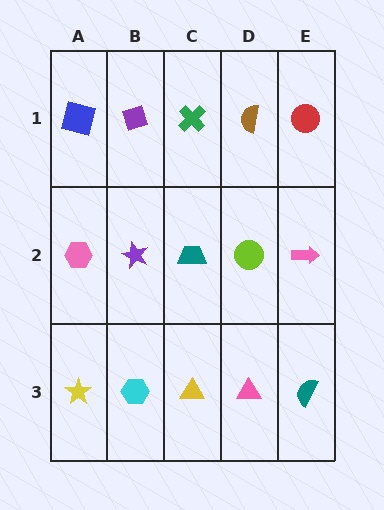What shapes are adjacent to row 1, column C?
A teal trapezoid (row 2, column C), a purple diamond (row 1, column B), a brown semicircle (row 1, column D).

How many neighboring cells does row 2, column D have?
4.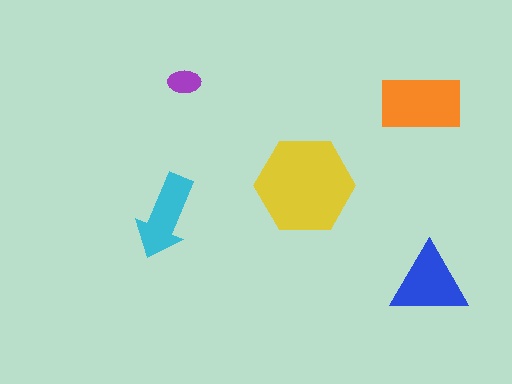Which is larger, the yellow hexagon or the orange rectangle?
The yellow hexagon.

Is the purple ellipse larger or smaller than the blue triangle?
Smaller.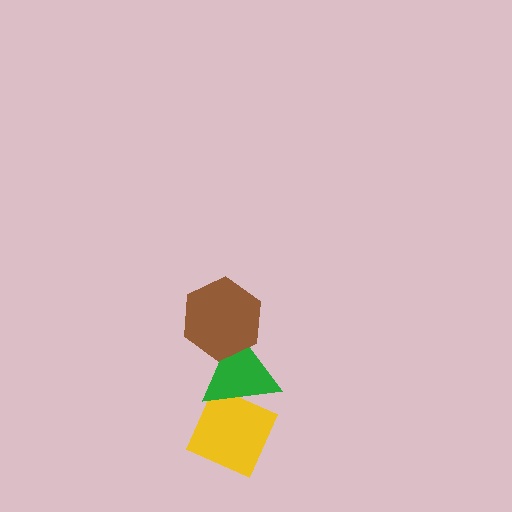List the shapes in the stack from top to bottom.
From top to bottom: the brown hexagon, the green triangle, the yellow diamond.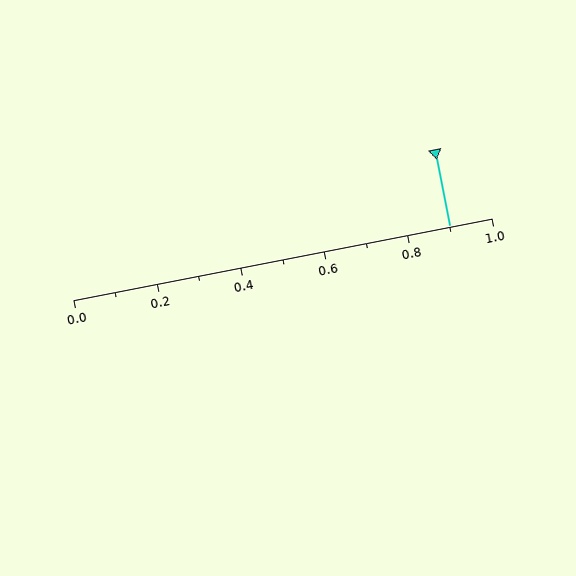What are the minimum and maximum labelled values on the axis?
The axis runs from 0.0 to 1.0.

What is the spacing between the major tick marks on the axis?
The major ticks are spaced 0.2 apart.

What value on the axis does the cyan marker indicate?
The marker indicates approximately 0.9.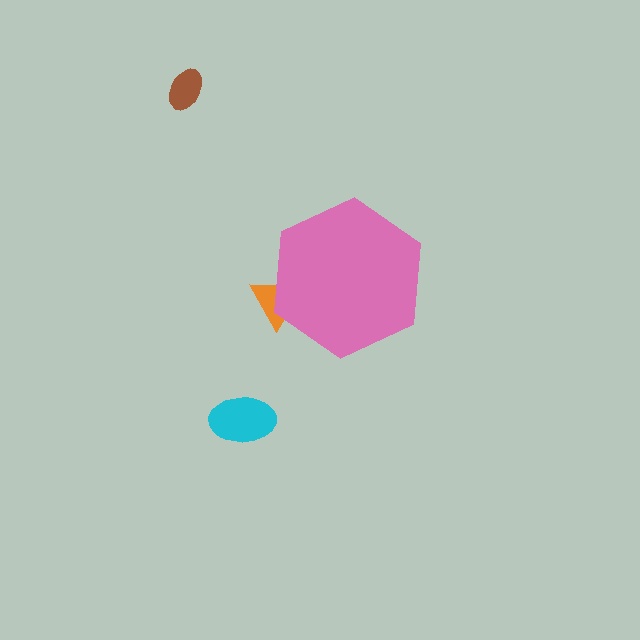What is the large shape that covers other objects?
A pink hexagon.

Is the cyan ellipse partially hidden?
No, the cyan ellipse is fully visible.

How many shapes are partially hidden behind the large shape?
1 shape is partially hidden.